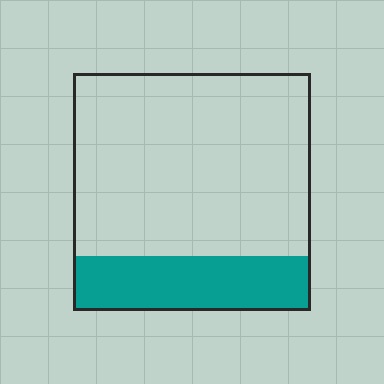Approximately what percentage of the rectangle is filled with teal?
Approximately 25%.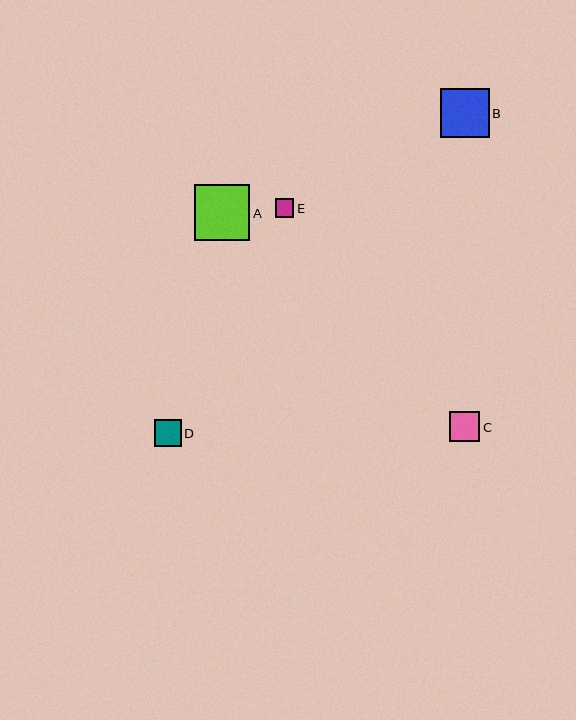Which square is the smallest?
Square E is the smallest with a size of approximately 19 pixels.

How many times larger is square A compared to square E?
Square A is approximately 3.0 times the size of square E.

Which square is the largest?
Square A is the largest with a size of approximately 56 pixels.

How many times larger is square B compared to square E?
Square B is approximately 2.6 times the size of square E.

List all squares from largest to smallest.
From largest to smallest: A, B, C, D, E.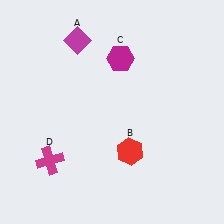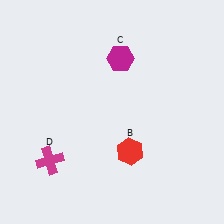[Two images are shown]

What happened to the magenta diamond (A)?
The magenta diamond (A) was removed in Image 2. It was in the top-left area of Image 1.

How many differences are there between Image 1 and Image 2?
There is 1 difference between the two images.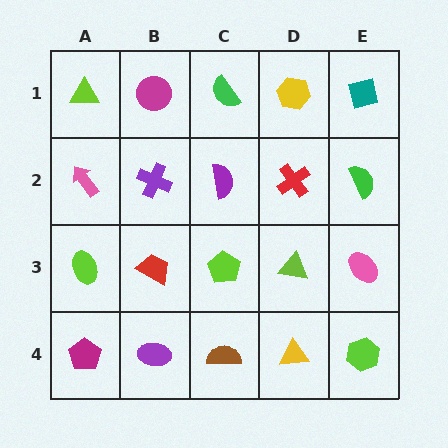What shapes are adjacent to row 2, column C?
A green semicircle (row 1, column C), a lime pentagon (row 3, column C), a purple cross (row 2, column B), a red cross (row 2, column D).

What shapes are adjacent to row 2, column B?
A magenta circle (row 1, column B), a red trapezoid (row 3, column B), a pink arrow (row 2, column A), a purple semicircle (row 2, column C).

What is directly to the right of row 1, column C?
A yellow hexagon.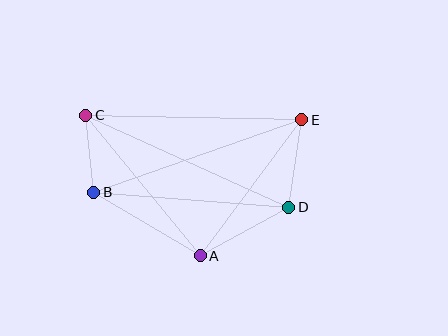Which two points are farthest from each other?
Points C and D are farthest from each other.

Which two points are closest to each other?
Points B and C are closest to each other.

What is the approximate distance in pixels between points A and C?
The distance between A and C is approximately 181 pixels.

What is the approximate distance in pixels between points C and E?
The distance between C and E is approximately 216 pixels.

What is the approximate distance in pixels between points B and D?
The distance between B and D is approximately 196 pixels.